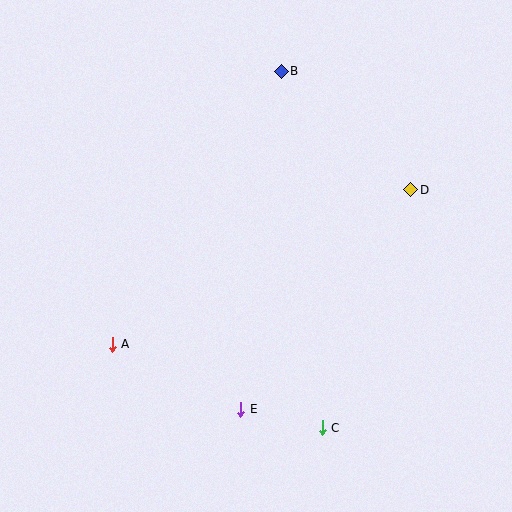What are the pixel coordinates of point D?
Point D is at (411, 190).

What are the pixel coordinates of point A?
Point A is at (112, 344).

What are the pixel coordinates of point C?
Point C is at (322, 428).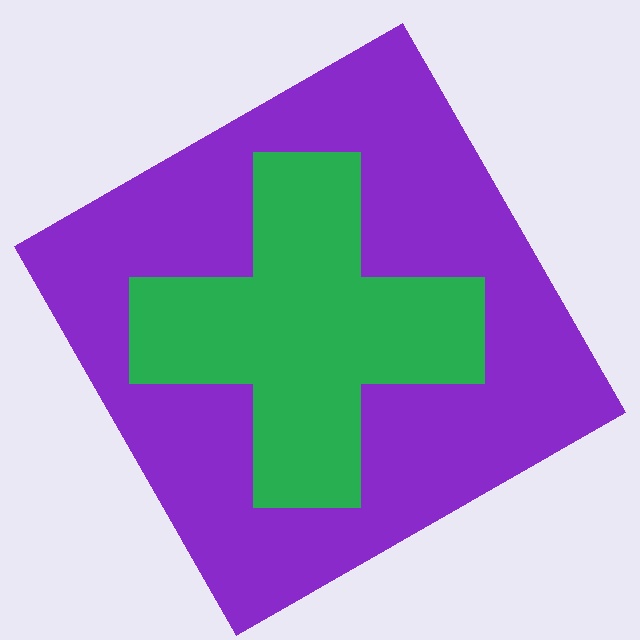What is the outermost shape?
The purple square.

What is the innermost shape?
The green cross.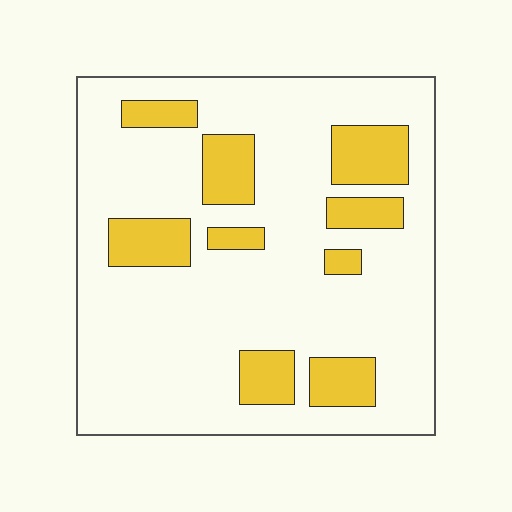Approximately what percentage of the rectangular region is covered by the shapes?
Approximately 20%.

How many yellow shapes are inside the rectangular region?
9.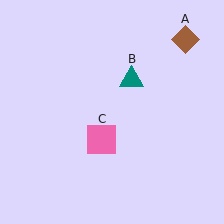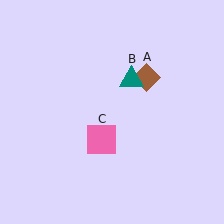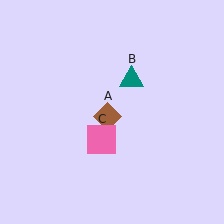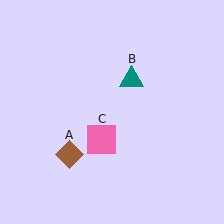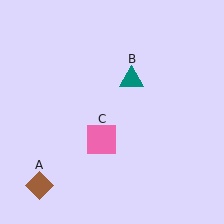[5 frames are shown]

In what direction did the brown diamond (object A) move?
The brown diamond (object A) moved down and to the left.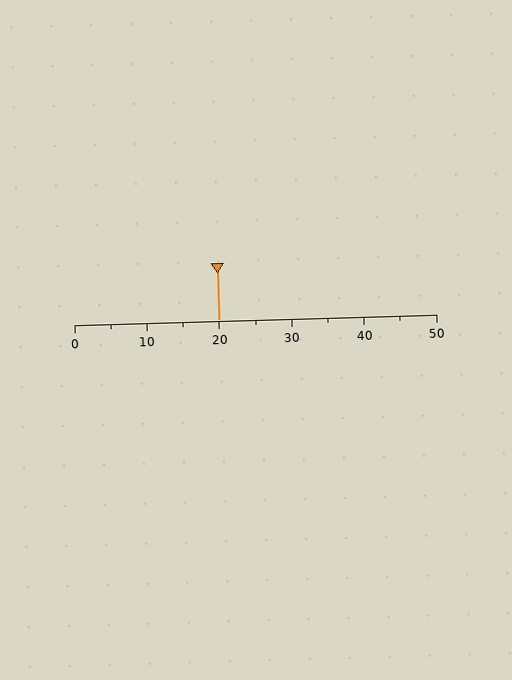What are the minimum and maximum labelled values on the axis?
The axis runs from 0 to 50.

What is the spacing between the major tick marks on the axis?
The major ticks are spaced 10 apart.